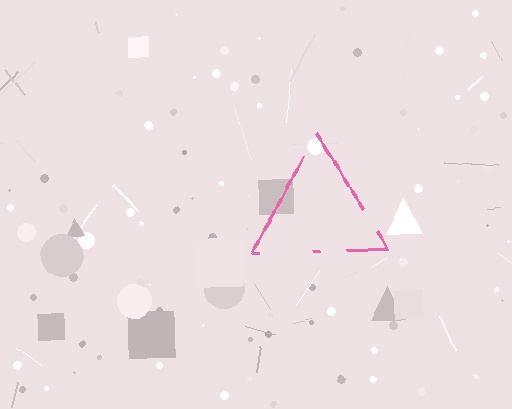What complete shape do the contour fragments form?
The contour fragments form a triangle.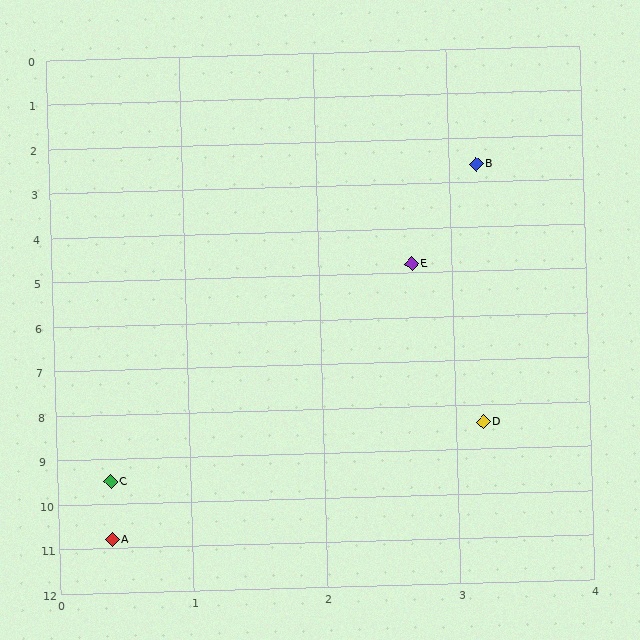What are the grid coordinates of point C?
Point C is at approximately (0.4, 9.5).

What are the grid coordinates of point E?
Point E is at approximately (2.7, 4.8).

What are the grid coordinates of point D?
Point D is at approximately (3.2, 8.4).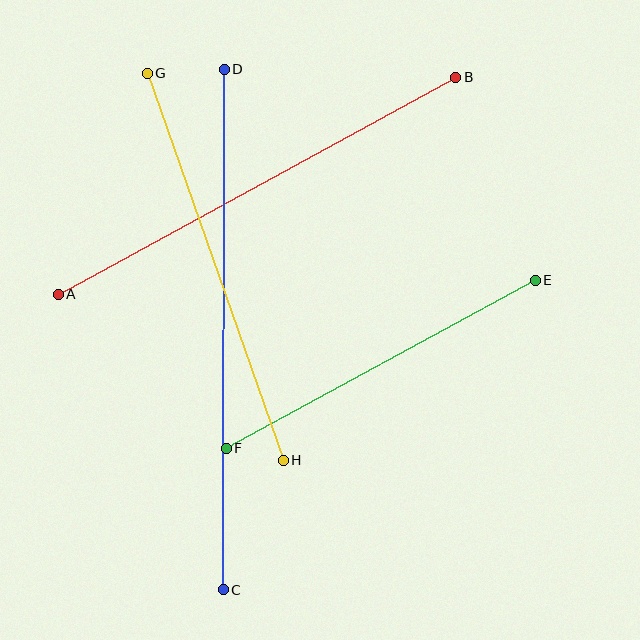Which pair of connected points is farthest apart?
Points C and D are farthest apart.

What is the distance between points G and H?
The distance is approximately 411 pixels.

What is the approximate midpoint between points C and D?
The midpoint is at approximately (224, 329) pixels.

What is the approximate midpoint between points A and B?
The midpoint is at approximately (257, 186) pixels.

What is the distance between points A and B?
The distance is approximately 453 pixels.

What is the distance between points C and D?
The distance is approximately 521 pixels.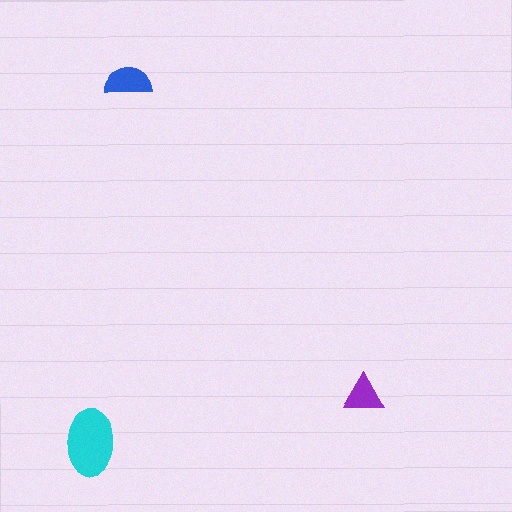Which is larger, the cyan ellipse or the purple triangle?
The cyan ellipse.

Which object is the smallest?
The purple triangle.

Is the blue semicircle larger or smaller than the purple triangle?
Larger.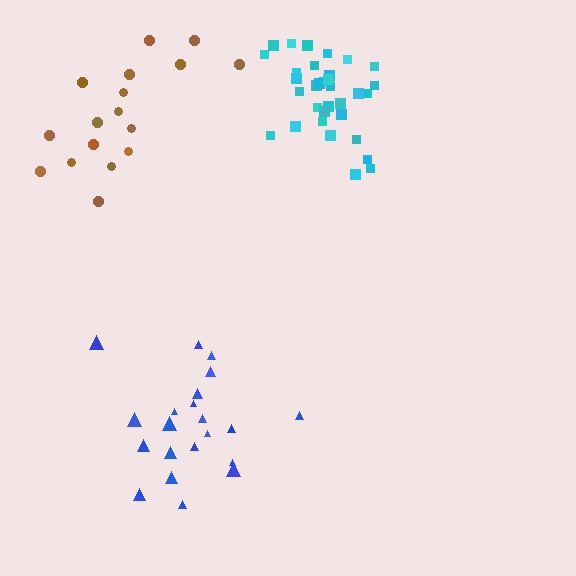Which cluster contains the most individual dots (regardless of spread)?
Cyan (33).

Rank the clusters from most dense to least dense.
cyan, blue, brown.